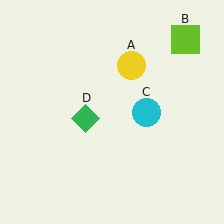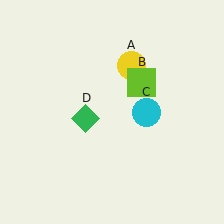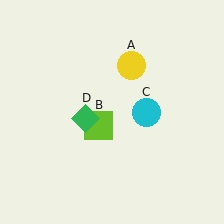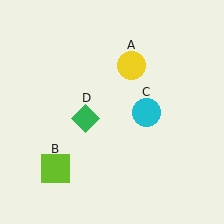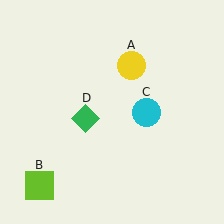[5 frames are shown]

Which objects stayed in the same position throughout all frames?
Yellow circle (object A) and cyan circle (object C) and green diamond (object D) remained stationary.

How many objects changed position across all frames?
1 object changed position: lime square (object B).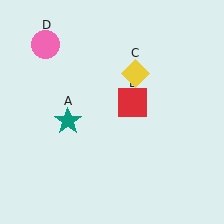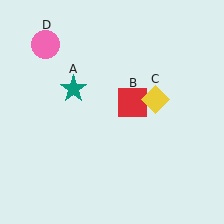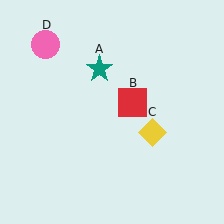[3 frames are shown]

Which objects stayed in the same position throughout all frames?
Red square (object B) and pink circle (object D) remained stationary.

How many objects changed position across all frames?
2 objects changed position: teal star (object A), yellow diamond (object C).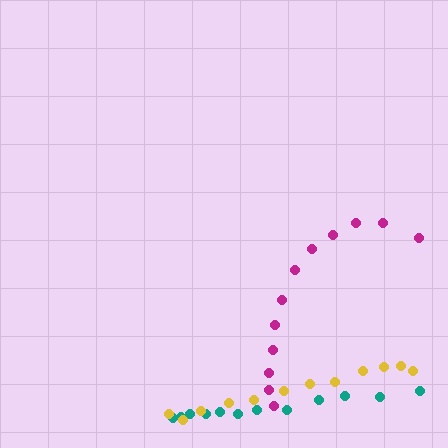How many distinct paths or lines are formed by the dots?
There are 3 distinct paths.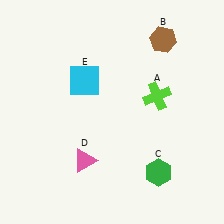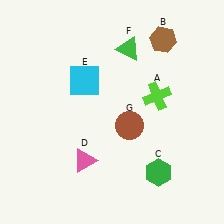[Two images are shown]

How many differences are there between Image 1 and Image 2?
There are 2 differences between the two images.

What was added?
A green triangle (F), a brown circle (G) were added in Image 2.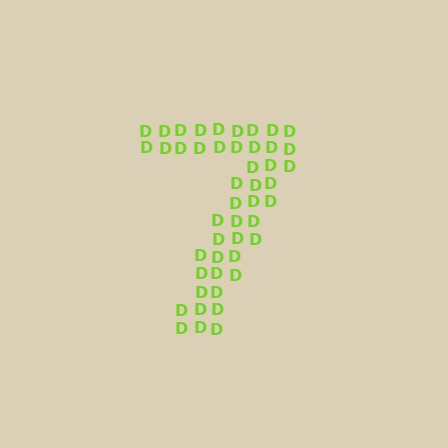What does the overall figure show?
The overall figure shows the digit 7.